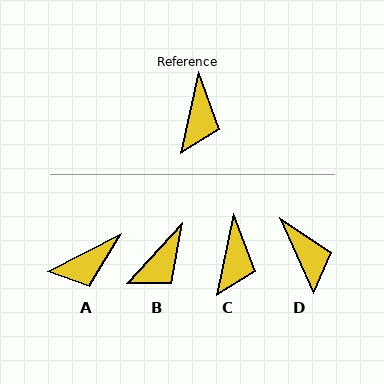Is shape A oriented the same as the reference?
No, it is off by about 51 degrees.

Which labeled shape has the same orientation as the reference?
C.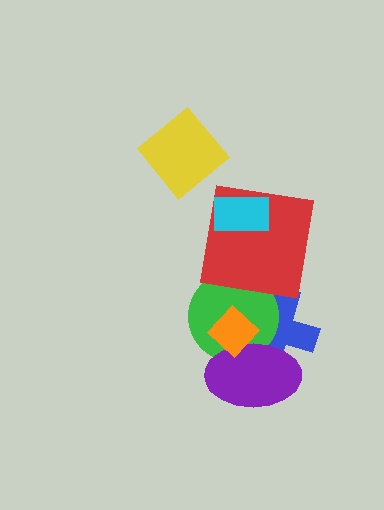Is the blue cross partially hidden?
Yes, it is partially covered by another shape.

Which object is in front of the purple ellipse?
The orange diamond is in front of the purple ellipse.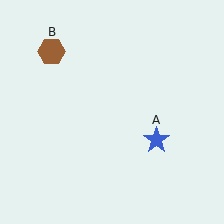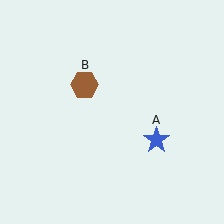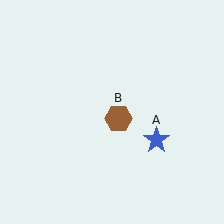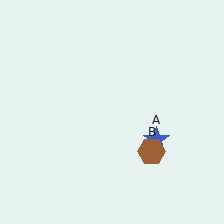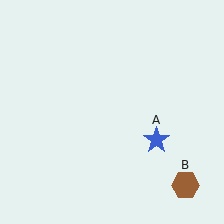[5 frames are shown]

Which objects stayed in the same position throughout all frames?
Blue star (object A) remained stationary.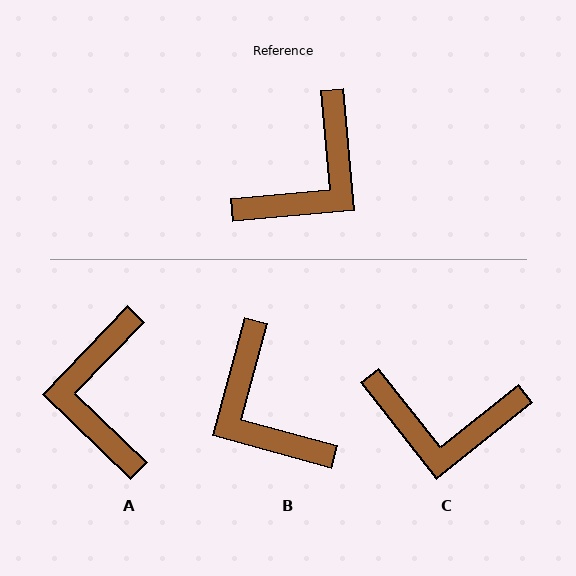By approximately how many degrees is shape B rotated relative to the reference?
Approximately 110 degrees clockwise.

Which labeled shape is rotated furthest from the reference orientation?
A, about 139 degrees away.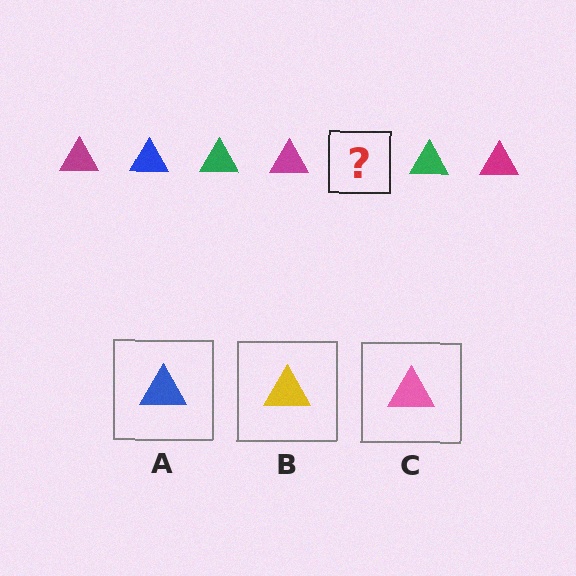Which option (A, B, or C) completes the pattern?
A.